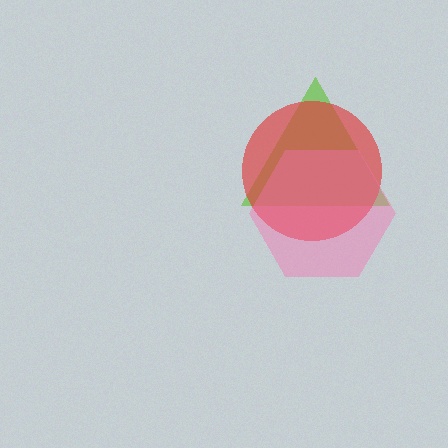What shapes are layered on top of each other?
The layered shapes are: a lime triangle, a red circle, a pink hexagon.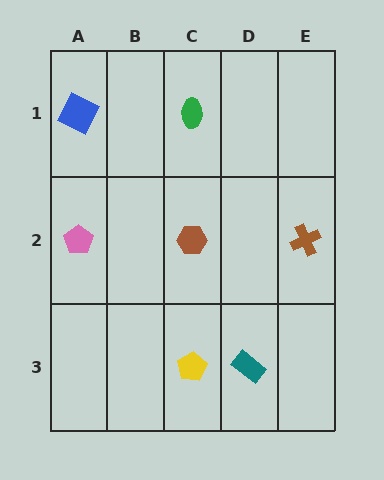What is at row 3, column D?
A teal rectangle.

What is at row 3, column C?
A yellow pentagon.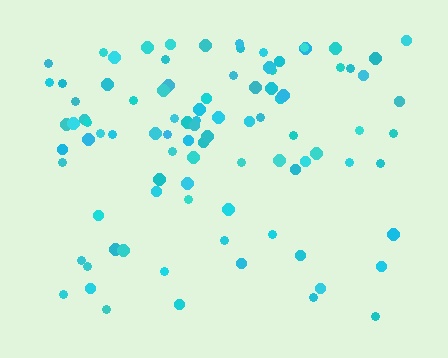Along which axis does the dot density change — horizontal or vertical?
Vertical.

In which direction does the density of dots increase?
From bottom to top, with the top side densest.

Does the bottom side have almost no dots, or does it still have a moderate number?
Still a moderate number, just noticeably fewer than the top.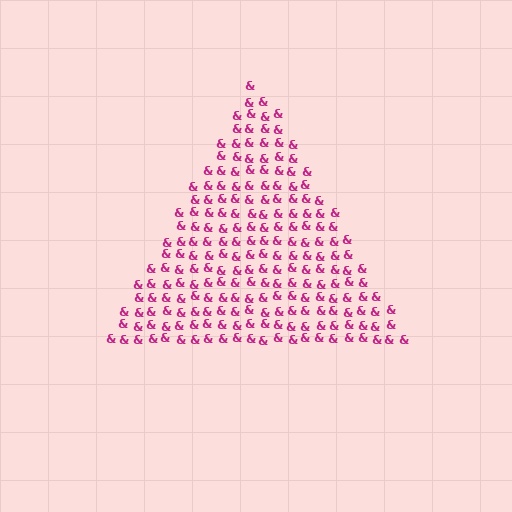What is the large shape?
The large shape is a triangle.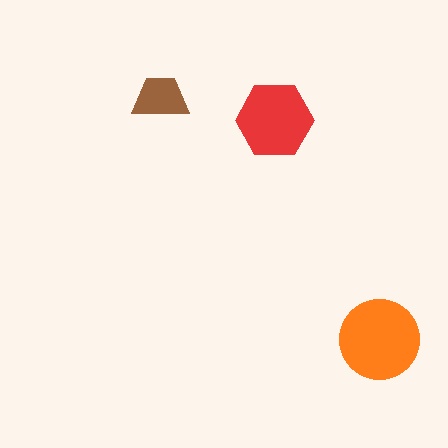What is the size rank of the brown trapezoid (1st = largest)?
3rd.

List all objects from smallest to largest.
The brown trapezoid, the red hexagon, the orange circle.